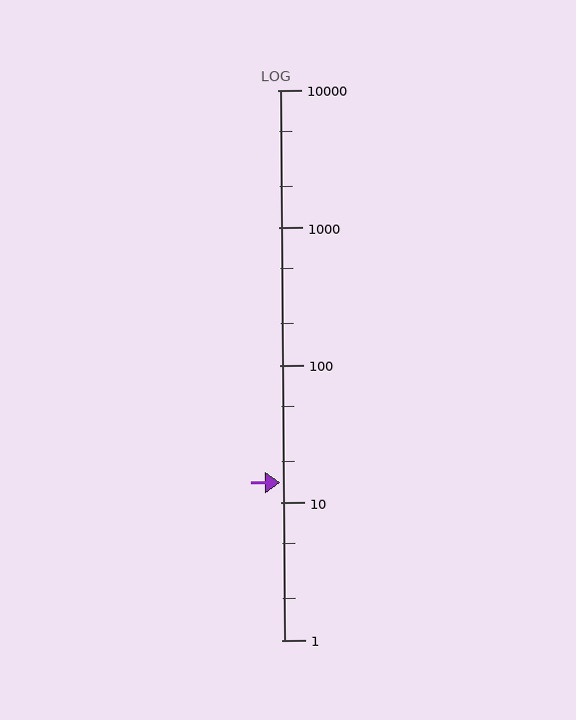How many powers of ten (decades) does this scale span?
The scale spans 4 decades, from 1 to 10000.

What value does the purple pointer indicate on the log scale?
The pointer indicates approximately 14.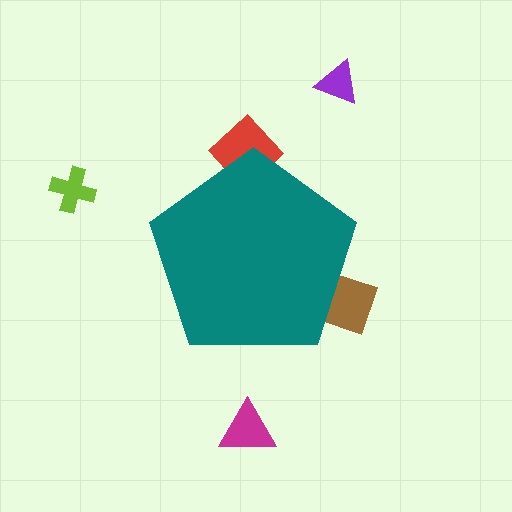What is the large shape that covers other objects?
A teal pentagon.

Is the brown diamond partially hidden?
Yes, the brown diamond is partially hidden behind the teal pentagon.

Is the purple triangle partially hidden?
No, the purple triangle is fully visible.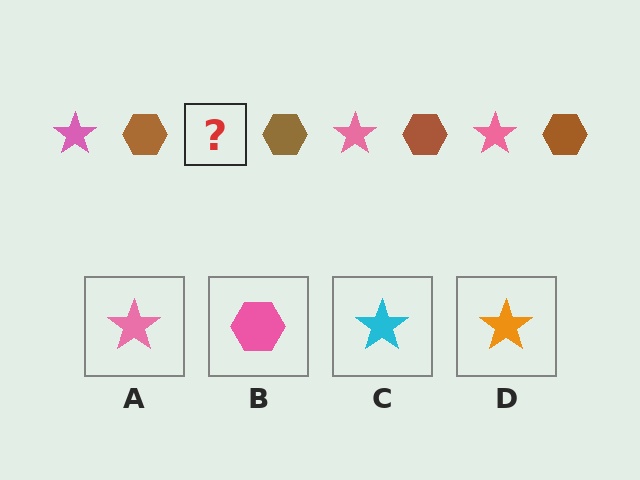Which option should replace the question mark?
Option A.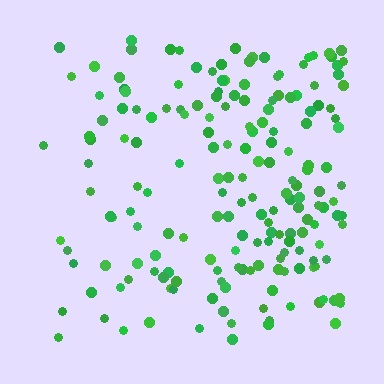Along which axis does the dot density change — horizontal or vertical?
Horizontal.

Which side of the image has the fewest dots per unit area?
The left.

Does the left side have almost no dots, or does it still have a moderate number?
Still a moderate number, just noticeably fewer than the right.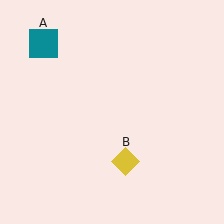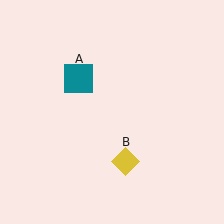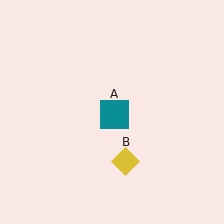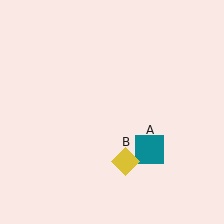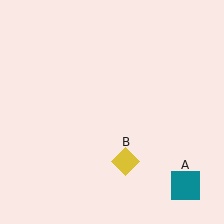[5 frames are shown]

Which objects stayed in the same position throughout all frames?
Yellow diamond (object B) remained stationary.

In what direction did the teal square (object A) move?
The teal square (object A) moved down and to the right.